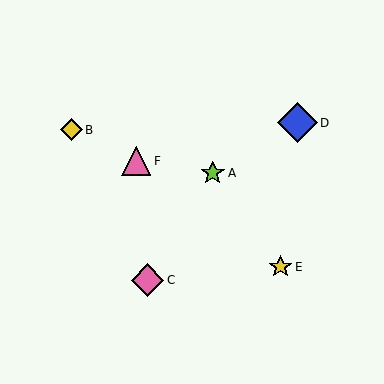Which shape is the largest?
The blue diamond (labeled D) is the largest.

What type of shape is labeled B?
Shape B is a yellow diamond.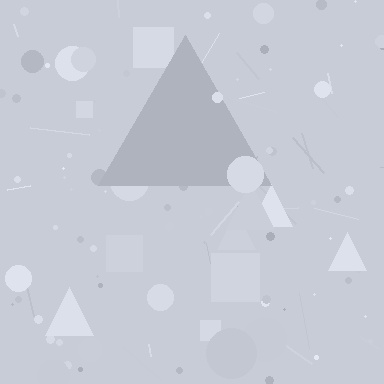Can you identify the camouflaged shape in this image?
The camouflaged shape is a triangle.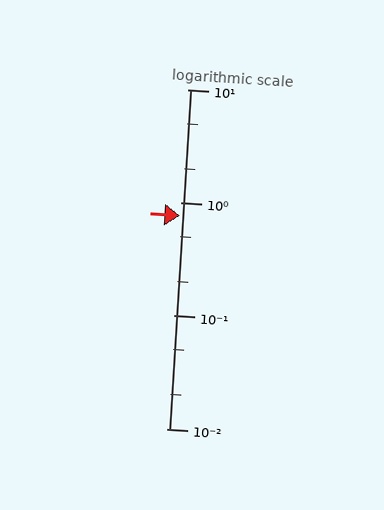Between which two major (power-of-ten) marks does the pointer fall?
The pointer is between 0.1 and 1.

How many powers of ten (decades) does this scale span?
The scale spans 3 decades, from 0.01 to 10.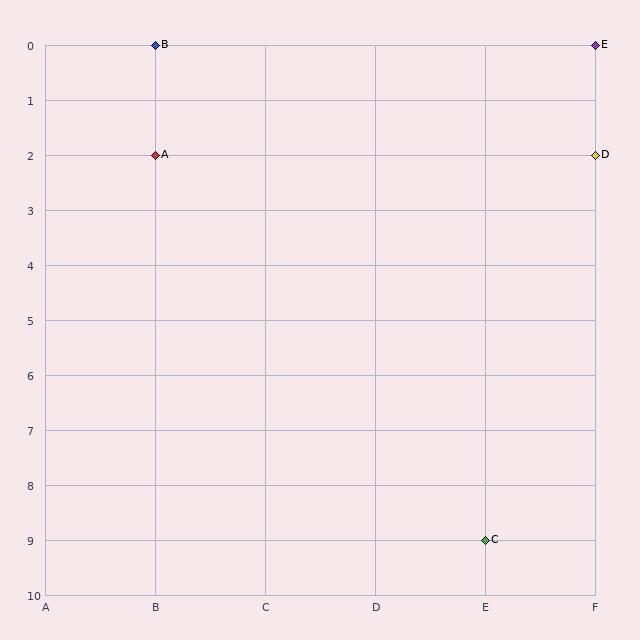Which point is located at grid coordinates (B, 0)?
Point B is at (B, 0).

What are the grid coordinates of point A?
Point A is at grid coordinates (B, 2).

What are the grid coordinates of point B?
Point B is at grid coordinates (B, 0).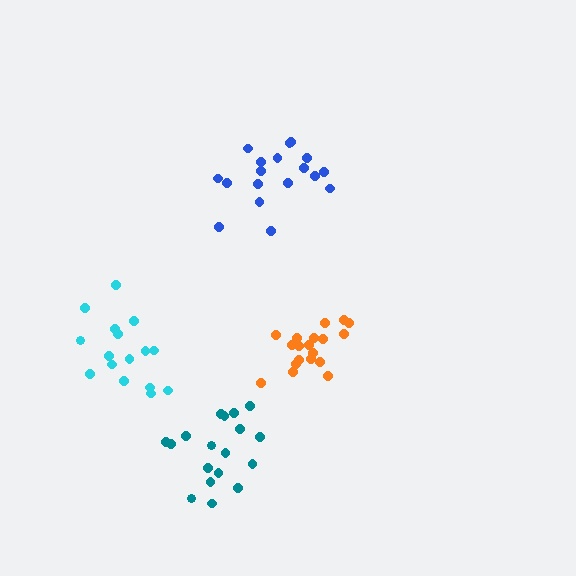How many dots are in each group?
Group 1: 19 dots, Group 2: 18 dots, Group 3: 18 dots, Group 4: 16 dots (71 total).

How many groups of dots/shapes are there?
There are 4 groups.